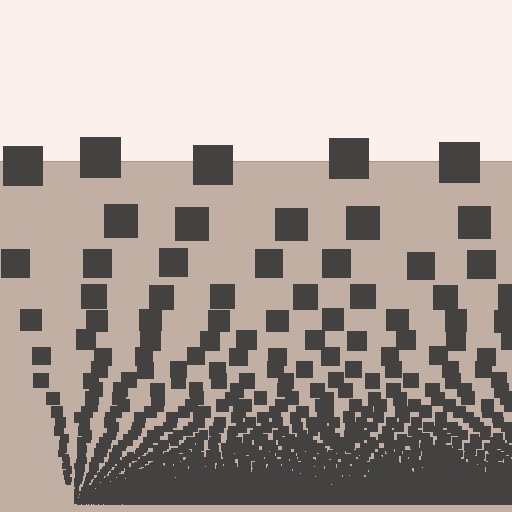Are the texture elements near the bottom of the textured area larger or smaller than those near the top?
Smaller. The gradient is inverted — elements near the bottom are smaller and denser.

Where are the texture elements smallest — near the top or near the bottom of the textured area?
Near the bottom.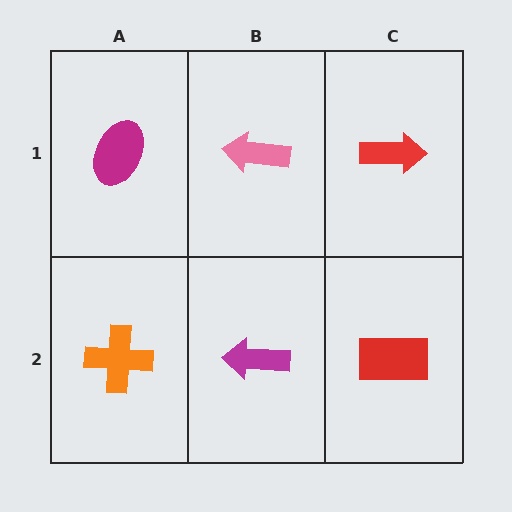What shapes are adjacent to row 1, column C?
A red rectangle (row 2, column C), a pink arrow (row 1, column B).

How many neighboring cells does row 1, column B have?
3.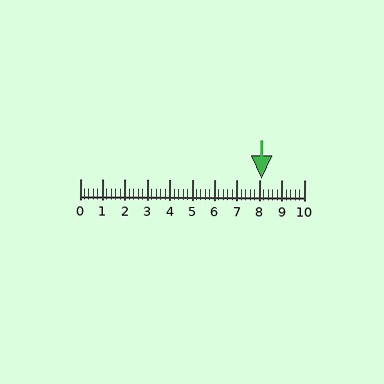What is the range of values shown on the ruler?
The ruler shows values from 0 to 10.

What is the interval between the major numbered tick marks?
The major tick marks are spaced 1 units apart.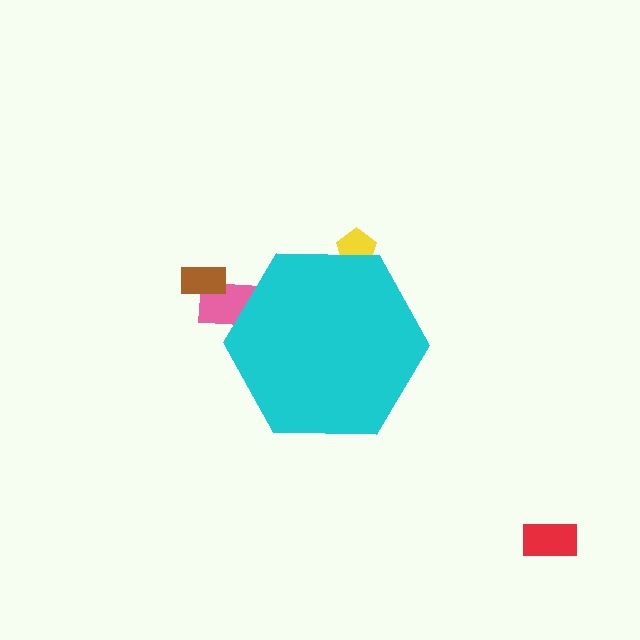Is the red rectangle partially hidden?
No, the red rectangle is fully visible.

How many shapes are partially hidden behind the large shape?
2 shapes are partially hidden.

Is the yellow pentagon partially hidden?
Yes, the yellow pentagon is partially hidden behind the cyan hexagon.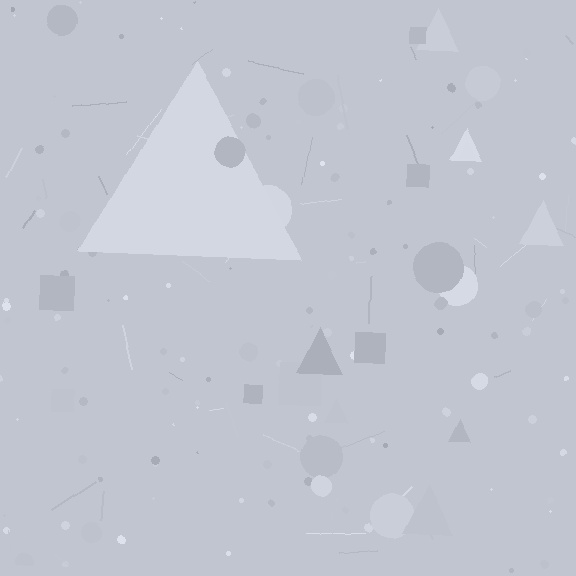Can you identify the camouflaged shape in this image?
The camouflaged shape is a triangle.